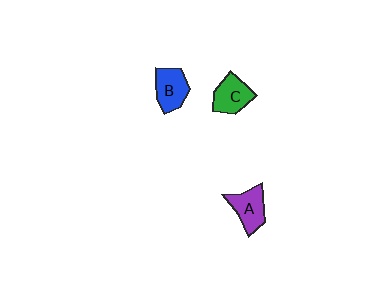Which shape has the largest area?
Shape B (blue).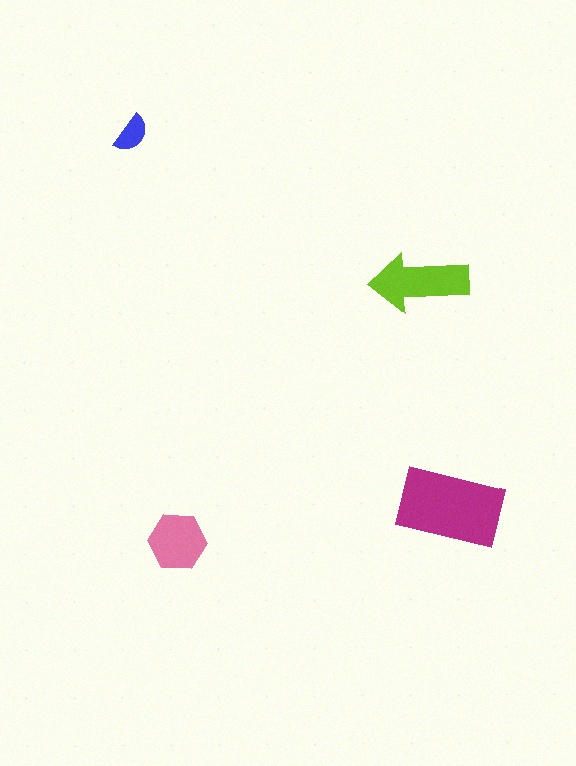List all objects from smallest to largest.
The blue semicircle, the pink hexagon, the lime arrow, the magenta rectangle.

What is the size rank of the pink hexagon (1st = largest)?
3rd.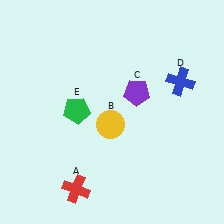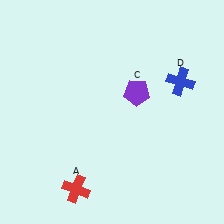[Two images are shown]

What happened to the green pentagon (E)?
The green pentagon (E) was removed in Image 2. It was in the top-left area of Image 1.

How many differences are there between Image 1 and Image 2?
There are 2 differences between the two images.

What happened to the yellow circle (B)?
The yellow circle (B) was removed in Image 2. It was in the bottom-left area of Image 1.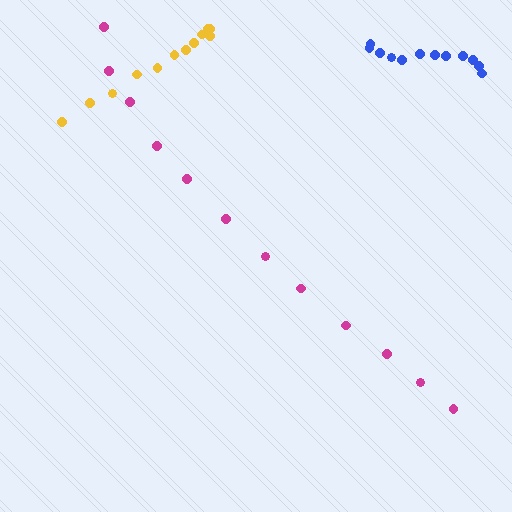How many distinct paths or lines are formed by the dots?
There are 3 distinct paths.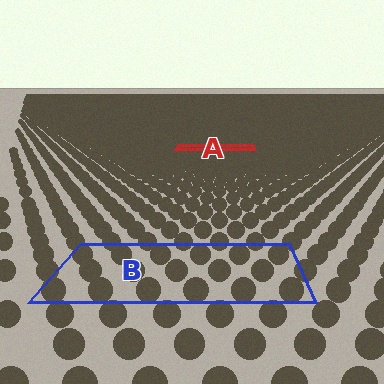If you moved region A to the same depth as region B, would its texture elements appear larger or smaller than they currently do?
They would appear larger. At a closer depth, the same texture elements are projected at a bigger on-screen size.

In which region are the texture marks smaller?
The texture marks are smaller in region A, because it is farther away.